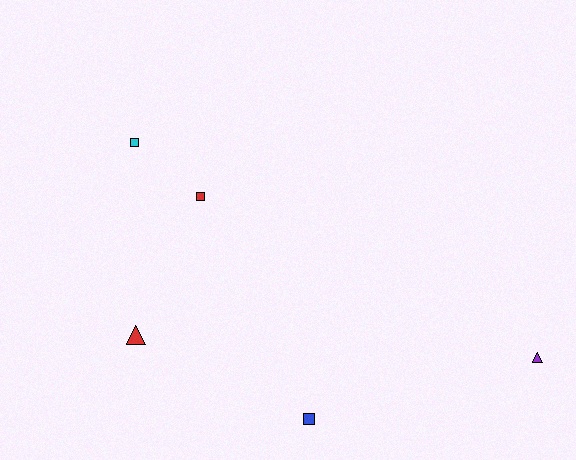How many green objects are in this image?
There are no green objects.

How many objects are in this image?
There are 5 objects.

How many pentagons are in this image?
There are no pentagons.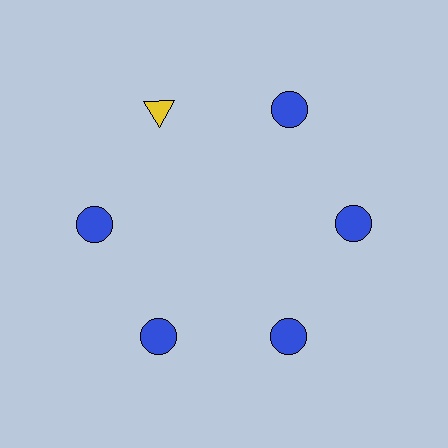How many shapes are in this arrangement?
There are 6 shapes arranged in a ring pattern.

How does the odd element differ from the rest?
It differs in both color (yellow instead of blue) and shape (triangle instead of circle).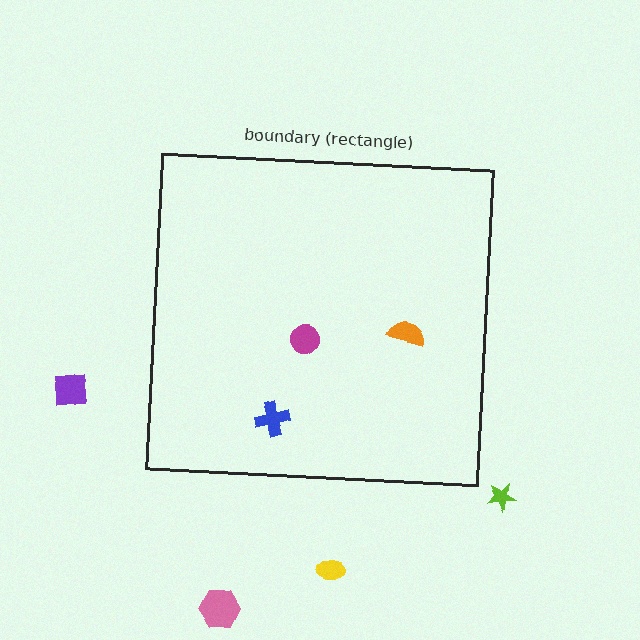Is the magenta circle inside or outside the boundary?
Inside.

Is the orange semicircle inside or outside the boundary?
Inside.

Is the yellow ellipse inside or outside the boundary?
Outside.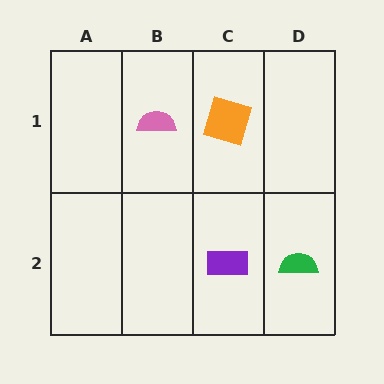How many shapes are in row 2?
2 shapes.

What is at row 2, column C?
A purple rectangle.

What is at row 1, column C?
An orange square.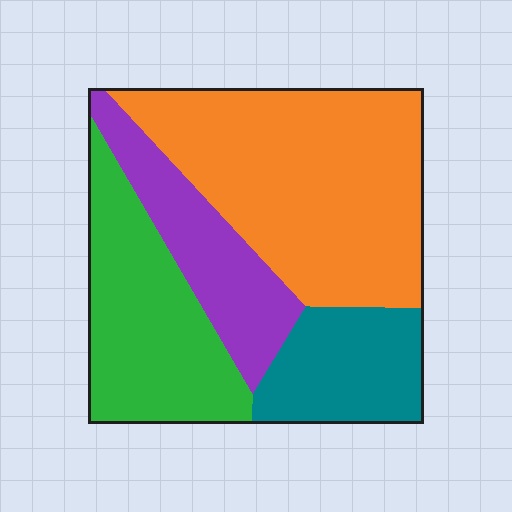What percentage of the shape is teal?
Teal takes up less than a sixth of the shape.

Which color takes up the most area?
Orange, at roughly 45%.